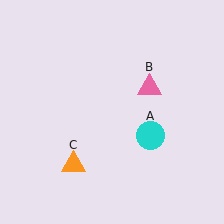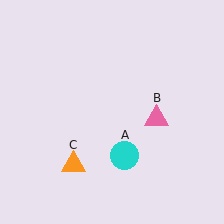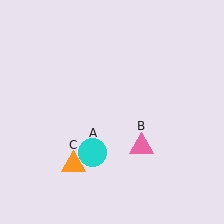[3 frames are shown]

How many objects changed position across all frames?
2 objects changed position: cyan circle (object A), pink triangle (object B).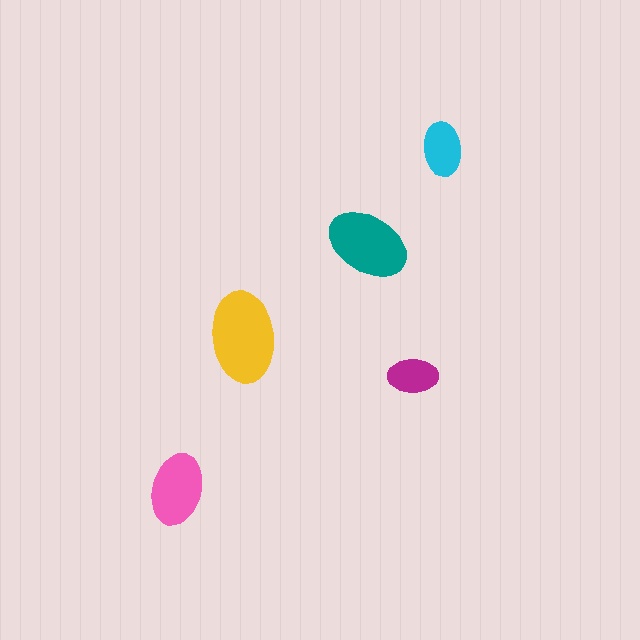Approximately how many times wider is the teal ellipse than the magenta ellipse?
About 1.5 times wider.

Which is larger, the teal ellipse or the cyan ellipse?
The teal one.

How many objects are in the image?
There are 5 objects in the image.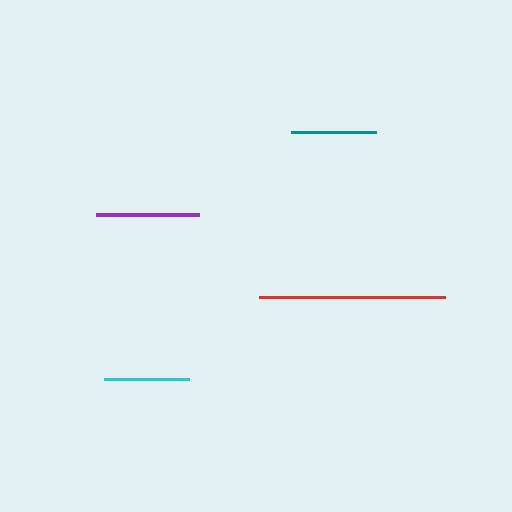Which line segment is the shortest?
The teal line is the shortest at approximately 85 pixels.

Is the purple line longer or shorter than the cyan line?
The purple line is longer than the cyan line.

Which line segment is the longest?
The red line is the longest at approximately 186 pixels.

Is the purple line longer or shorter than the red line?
The red line is longer than the purple line.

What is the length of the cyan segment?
The cyan segment is approximately 85 pixels long.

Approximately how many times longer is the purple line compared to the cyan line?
The purple line is approximately 1.2 times the length of the cyan line.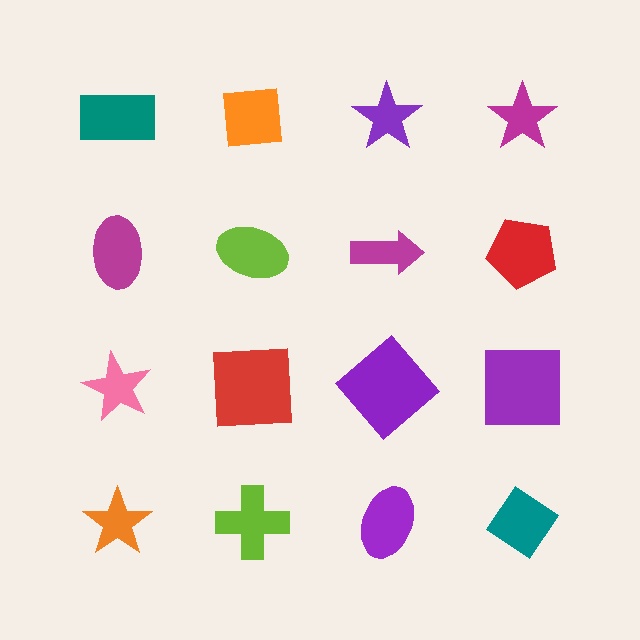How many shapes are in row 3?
4 shapes.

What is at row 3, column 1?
A pink star.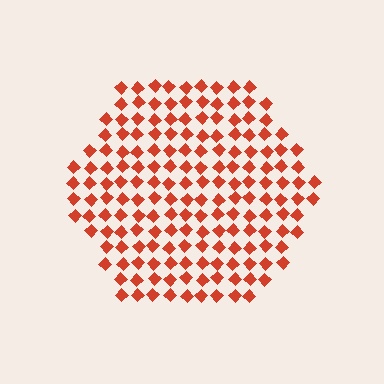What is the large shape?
The large shape is a hexagon.